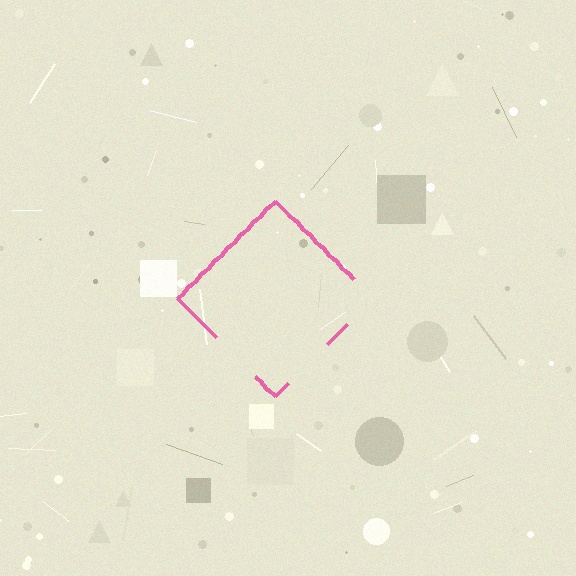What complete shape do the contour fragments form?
The contour fragments form a diamond.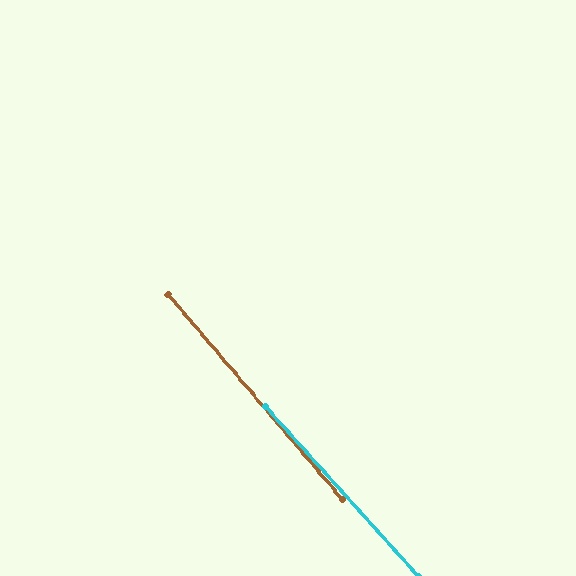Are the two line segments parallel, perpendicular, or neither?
Parallel — their directions differ by only 1.3°.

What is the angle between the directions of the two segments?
Approximately 1 degree.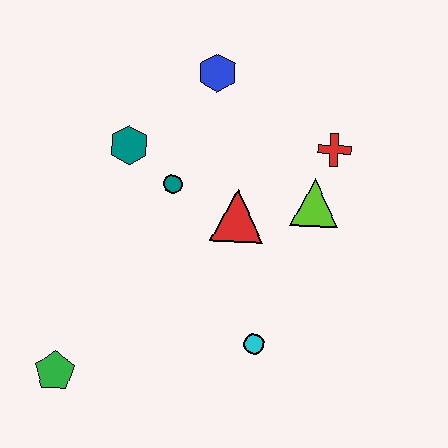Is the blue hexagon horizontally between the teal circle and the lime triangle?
Yes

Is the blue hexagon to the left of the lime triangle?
Yes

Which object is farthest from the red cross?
The green pentagon is farthest from the red cross.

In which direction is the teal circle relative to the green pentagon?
The teal circle is above the green pentagon.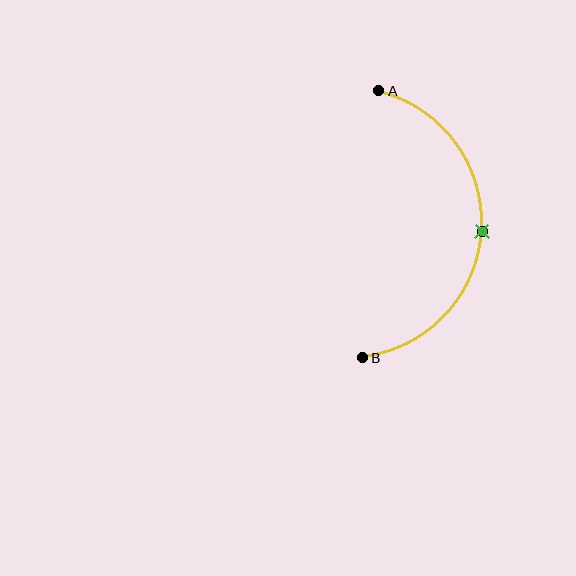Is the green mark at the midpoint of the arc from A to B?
Yes. The green mark lies on the arc at equal arc-length from both A and B — it is the arc midpoint.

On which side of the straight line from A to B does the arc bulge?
The arc bulges to the right of the straight line connecting A and B.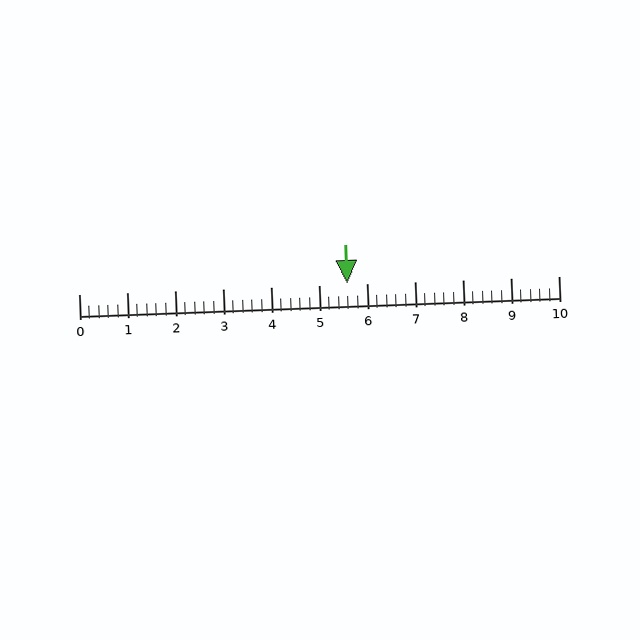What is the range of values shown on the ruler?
The ruler shows values from 0 to 10.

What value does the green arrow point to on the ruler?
The green arrow points to approximately 5.6.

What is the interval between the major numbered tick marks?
The major tick marks are spaced 1 units apart.